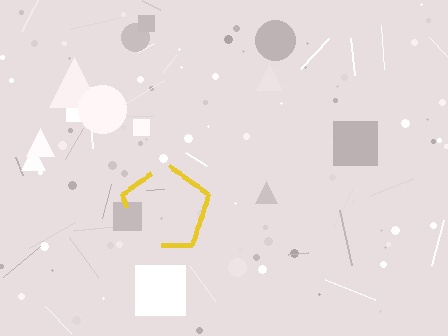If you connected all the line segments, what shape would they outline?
They would outline a pentagon.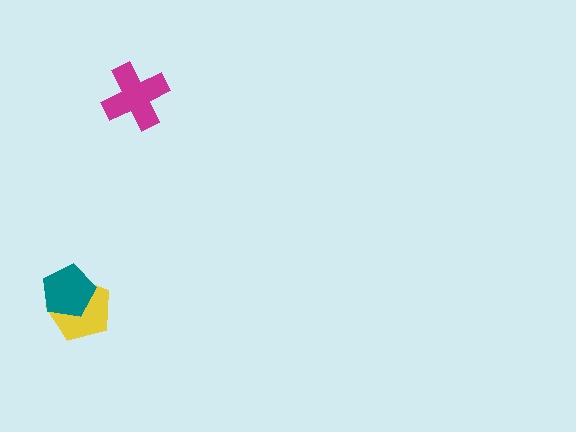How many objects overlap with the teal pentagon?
1 object overlaps with the teal pentagon.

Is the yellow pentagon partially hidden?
Yes, it is partially covered by another shape.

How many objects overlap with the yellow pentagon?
1 object overlaps with the yellow pentagon.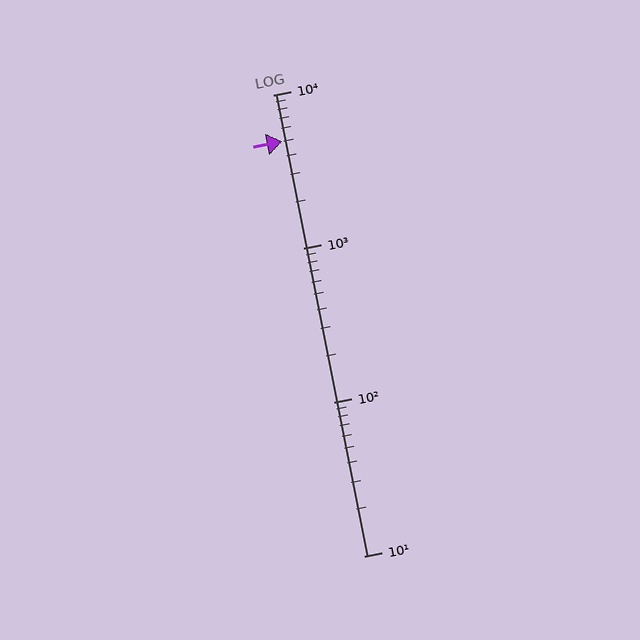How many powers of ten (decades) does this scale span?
The scale spans 3 decades, from 10 to 10000.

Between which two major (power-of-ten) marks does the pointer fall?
The pointer is between 1000 and 10000.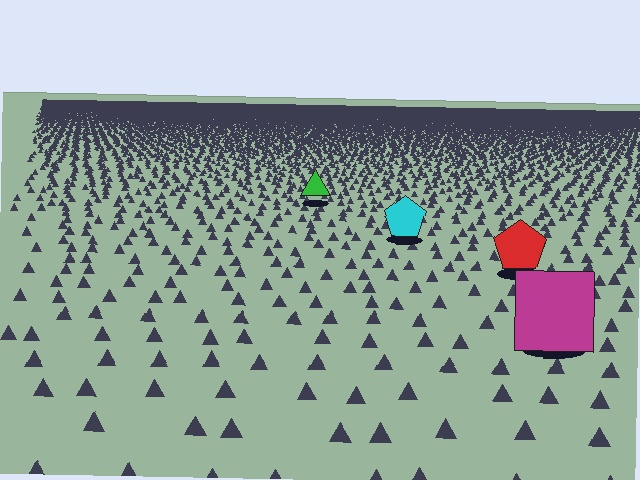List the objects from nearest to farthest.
From nearest to farthest: the magenta square, the red pentagon, the cyan pentagon, the green triangle.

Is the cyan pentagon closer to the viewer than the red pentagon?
No. The red pentagon is closer — you can tell from the texture gradient: the ground texture is coarser near it.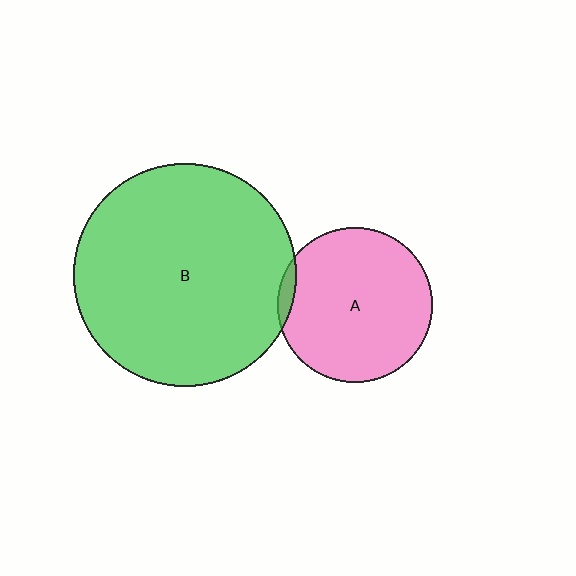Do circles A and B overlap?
Yes.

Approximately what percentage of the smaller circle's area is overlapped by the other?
Approximately 5%.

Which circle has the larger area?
Circle B (green).